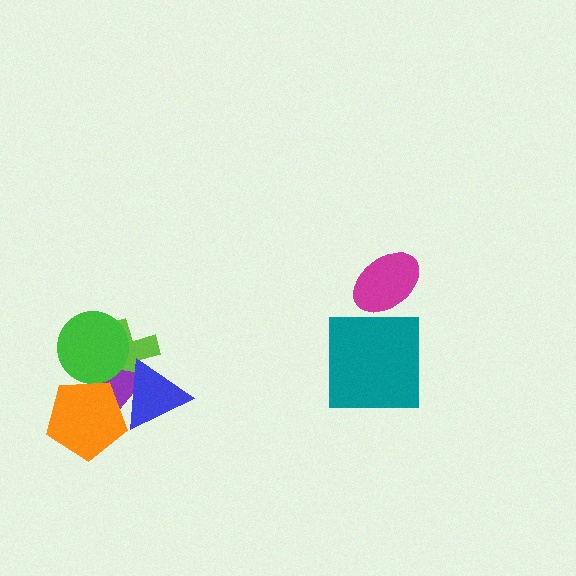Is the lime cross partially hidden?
Yes, it is partially covered by another shape.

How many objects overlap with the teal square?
0 objects overlap with the teal square.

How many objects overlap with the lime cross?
3 objects overlap with the lime cross.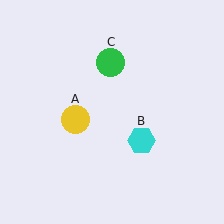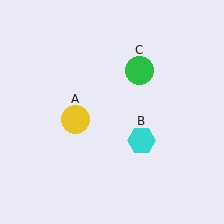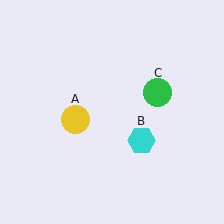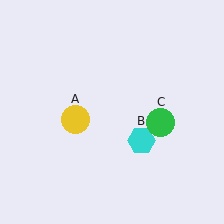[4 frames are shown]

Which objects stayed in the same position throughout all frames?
Yellow circle (object A) and cyan hexagon (object B) remained stationary.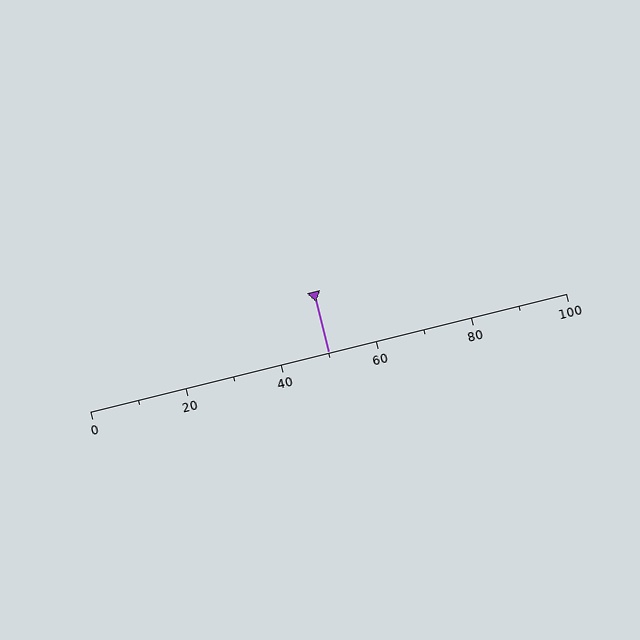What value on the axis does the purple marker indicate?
The marker indicates approximately 50.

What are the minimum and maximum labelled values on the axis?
The axis runs from 0 to 100.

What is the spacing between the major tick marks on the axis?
The major ticks are spaced 20 apart.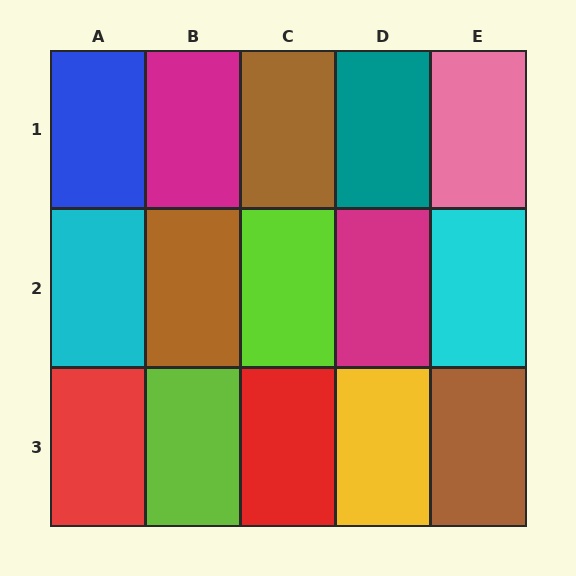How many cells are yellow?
1 cell is yellow.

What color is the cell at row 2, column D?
Magenta.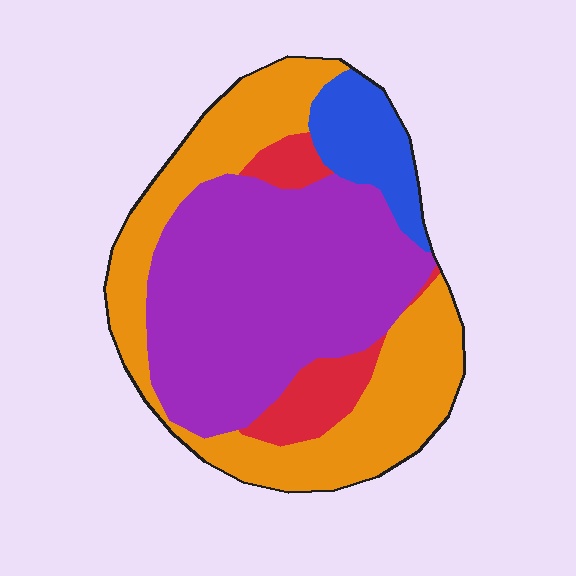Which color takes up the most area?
Purple, at roughly 45%.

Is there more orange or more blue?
Orange.